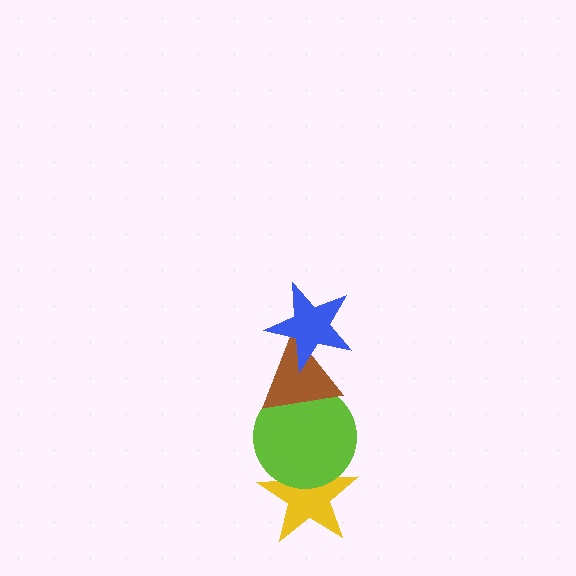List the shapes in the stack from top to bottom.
From top to bottom: the blue star, the brown triangle, the lime circle, the yellow star.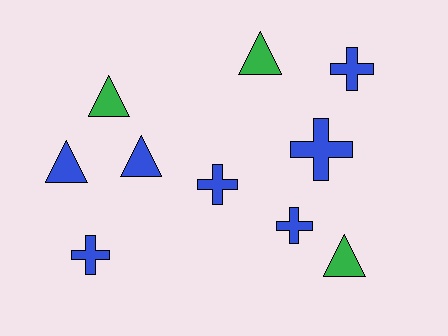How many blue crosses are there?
There are 5 blue crosses.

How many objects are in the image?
There are 10 objects.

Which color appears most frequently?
Blue, with 7 objects.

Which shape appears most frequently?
Cross, with 5 objects.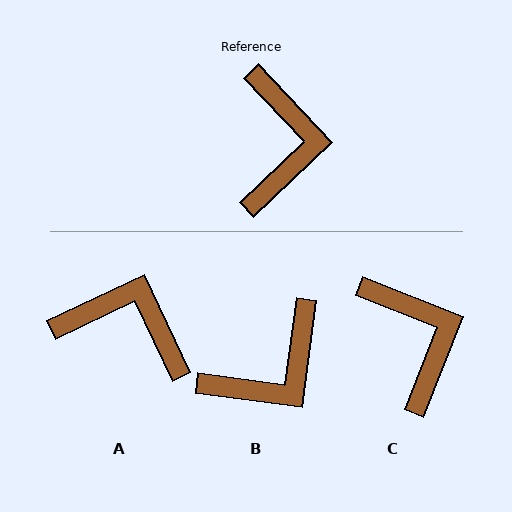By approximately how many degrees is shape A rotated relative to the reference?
Approximately 72 degrees counter-clockwise.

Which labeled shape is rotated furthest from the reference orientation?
A, about 72 degrees away.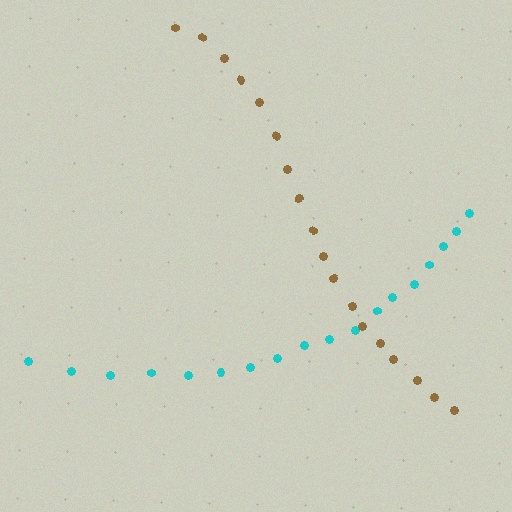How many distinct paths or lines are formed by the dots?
There are 2 distinct paths.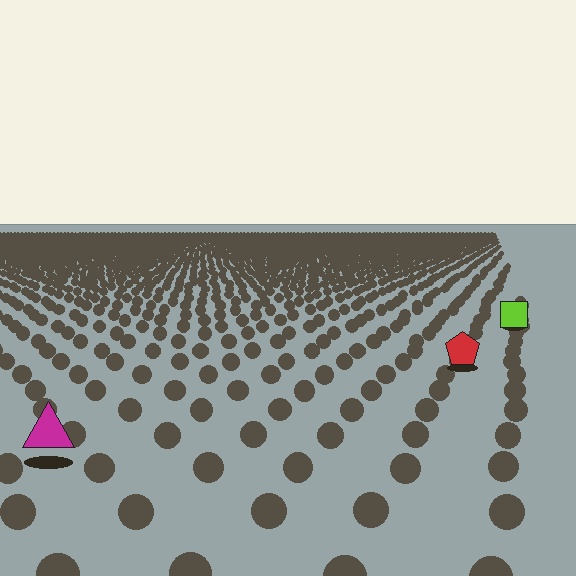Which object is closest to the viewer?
The magenta triangle is closest. The texture marks near it are larger and more spread out.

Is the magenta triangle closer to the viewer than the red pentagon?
Yes. The magenta triangle is closer — you can tell from the texture gradient: the ground texture is coarser near it.